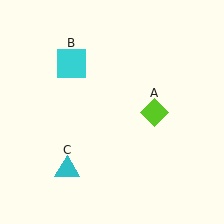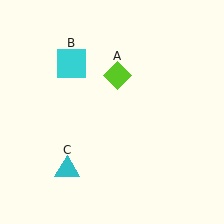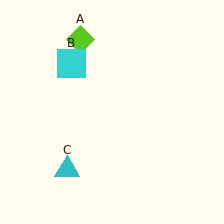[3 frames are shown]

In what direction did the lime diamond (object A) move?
The lime diamond (object A) moved up and to the left.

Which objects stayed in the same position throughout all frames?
Cyan square (object B) and cyan triangle (object C) remained stationary.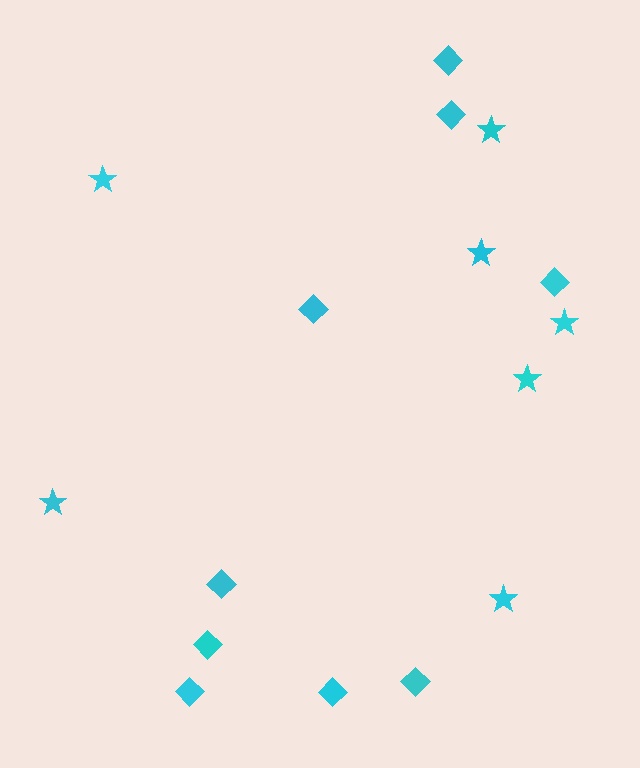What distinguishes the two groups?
There are 2 groups: one group of stars (7) and one group of diamonds (9).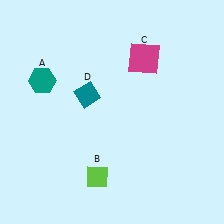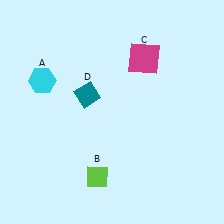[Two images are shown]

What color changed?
The hexagon (A) changed from teal in Image 1 to cyan in Image 2.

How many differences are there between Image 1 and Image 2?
There is 1 difference between the two images.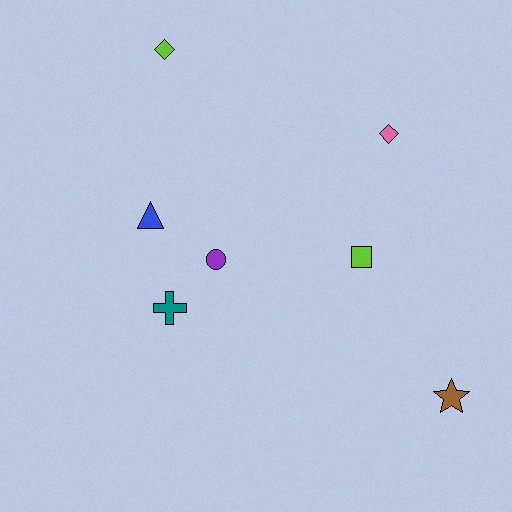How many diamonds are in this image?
There are 2 diamonds.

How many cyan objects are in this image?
There are no cyan objects.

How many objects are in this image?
There are 7 objects.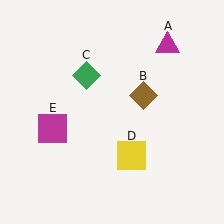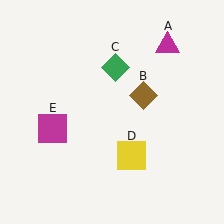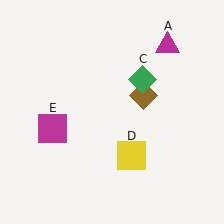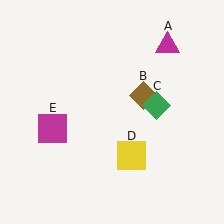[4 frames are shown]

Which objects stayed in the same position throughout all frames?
Magenta triangle (object A) and brown diamond (object B) and yellow square (object D) and magenta square (object E) remained stationary.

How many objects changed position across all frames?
1 object changed position: green diamond (object C).